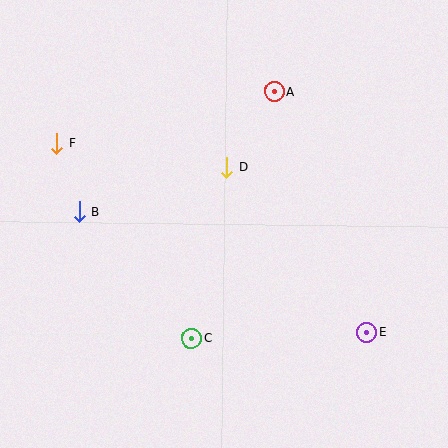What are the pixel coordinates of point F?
Point F is at (57, 143).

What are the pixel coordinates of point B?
Point B is at (80, 212).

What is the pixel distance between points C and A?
The distance between C and A is 260 pixels.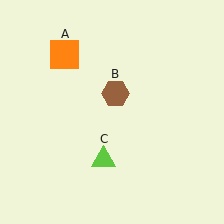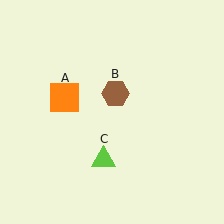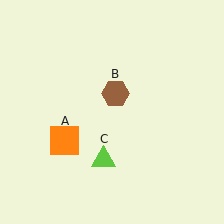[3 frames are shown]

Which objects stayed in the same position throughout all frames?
Brown hexagon (object B) and lime triangle (object C) remained stationary.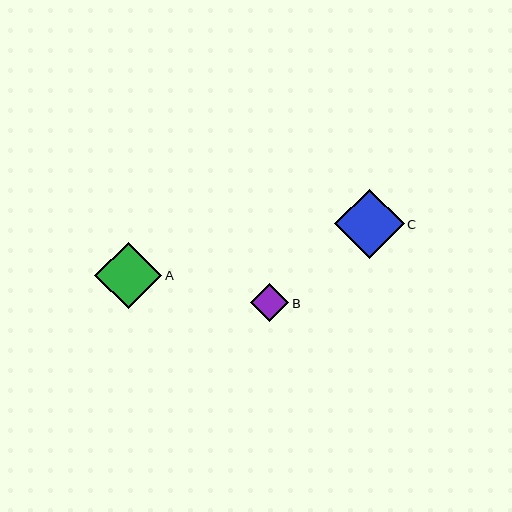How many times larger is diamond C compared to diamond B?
Diamond C is approximately 1.8 times the size of diamond B.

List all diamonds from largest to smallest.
From largest to smallest: C, A, B.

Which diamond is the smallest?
Diamond B is the smallest with a size of approximately 38 pixels.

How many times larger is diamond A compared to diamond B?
Diamond A is approximately 1.7 times the size of diamond B.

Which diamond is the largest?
Diamond C is the largest with a size of approximately 69 pixels.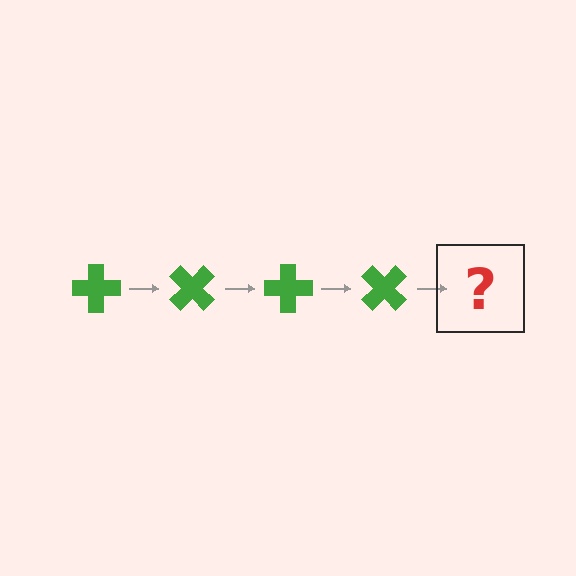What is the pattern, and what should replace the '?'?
The pattern is that the cross rotates 45 degrees each step. The '?' should be a green cross rotated 180 degrees.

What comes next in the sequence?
The next element should be a green cross rotated 180 degrees.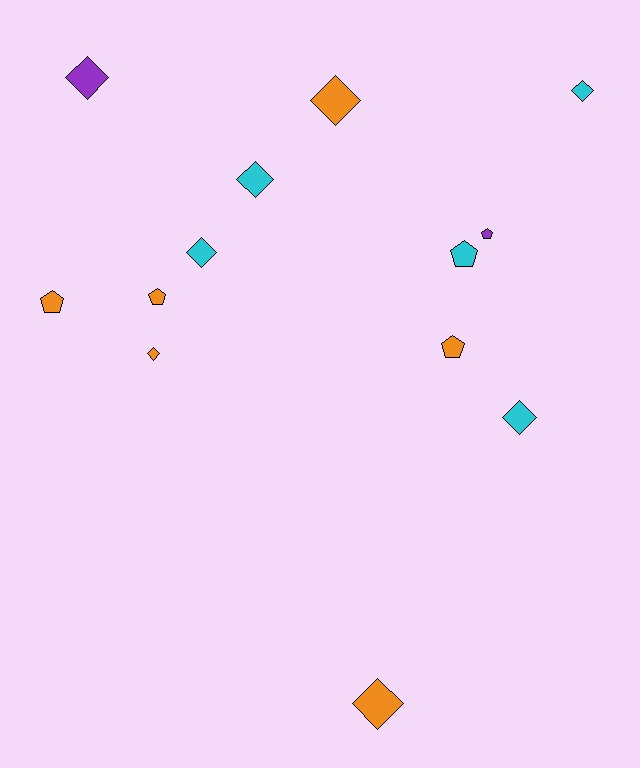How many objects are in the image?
There are 13 objects.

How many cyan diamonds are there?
There are 4 cyan diamonds.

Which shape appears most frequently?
Diamond, with 8 objects.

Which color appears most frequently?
Orange, with 6 objects.